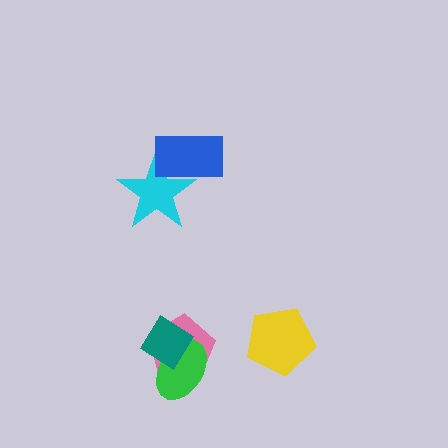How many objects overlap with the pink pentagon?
2 objects overlap with the pink pentagon.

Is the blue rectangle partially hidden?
No, no other shape covers it.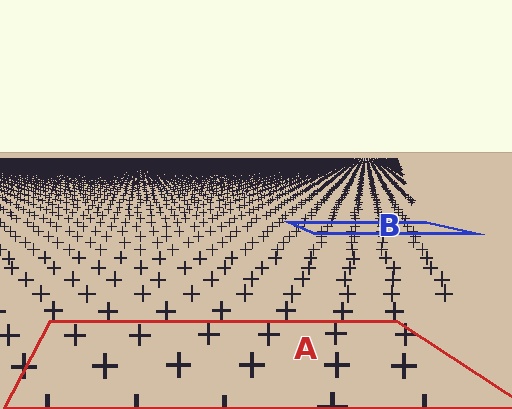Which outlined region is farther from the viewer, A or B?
Region B is farther from the viewer — the texture elements inside it appear smaller and more densely packed.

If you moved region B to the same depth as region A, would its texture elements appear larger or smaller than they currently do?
They would appear larger. At a closer depth, the same texture elements are projected at a bigger on-screen size.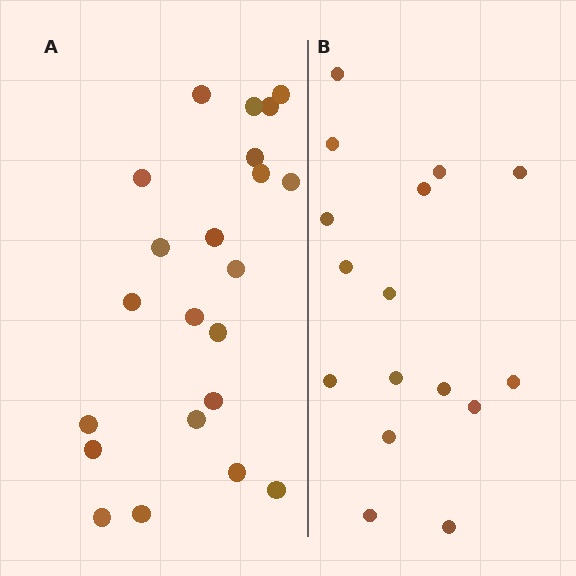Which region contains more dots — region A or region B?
Region A (the left region) has more dots.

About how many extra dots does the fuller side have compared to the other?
Region A has about 6 more dots than region B.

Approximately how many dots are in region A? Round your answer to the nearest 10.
About 20 dots. (The exact count is 22, which rounds to 20.)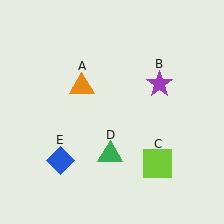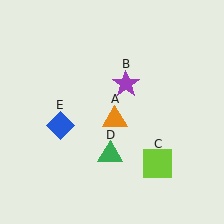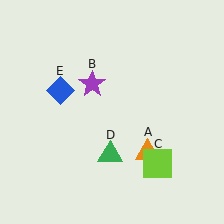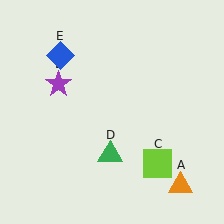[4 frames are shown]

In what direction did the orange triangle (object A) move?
The orange triangle (object A) moved down and to the right.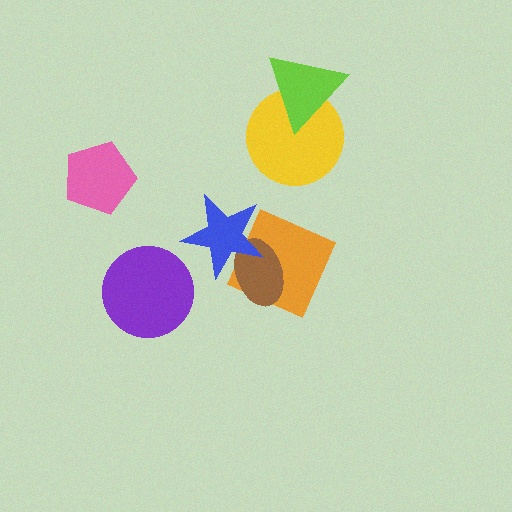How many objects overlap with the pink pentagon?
0 objects overlap with the pink pentagon.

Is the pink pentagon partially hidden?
No, no other shape covers it.